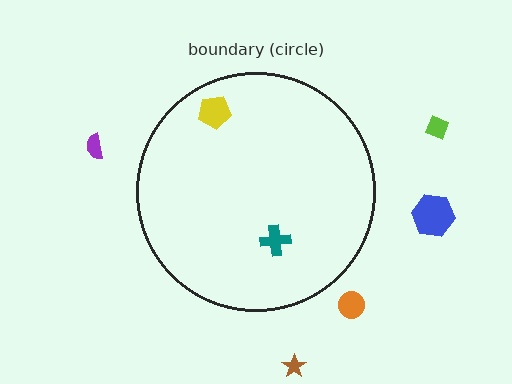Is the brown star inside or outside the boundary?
Outside.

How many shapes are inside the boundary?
2 inside, 5 outside.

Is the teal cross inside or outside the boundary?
Inside.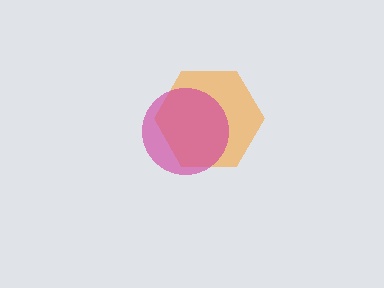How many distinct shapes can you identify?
There are 2 distinct shapes: an orange hexagon, a magenta circle.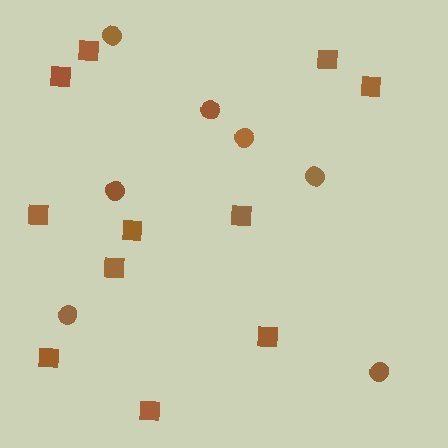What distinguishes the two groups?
There are 2 groups: one group of squares (11) and one group of circles (7).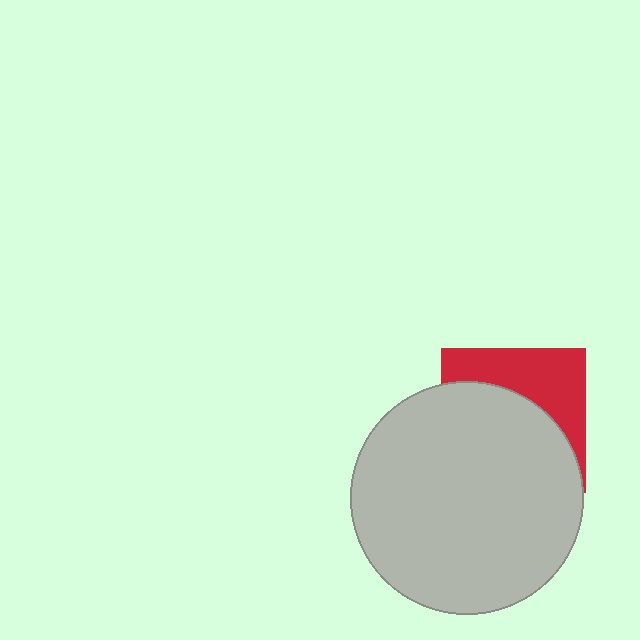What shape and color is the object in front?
The object in front is a light gray circle.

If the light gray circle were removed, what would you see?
You would see the complete red square.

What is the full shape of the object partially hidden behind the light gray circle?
The partially hidden object is a red square.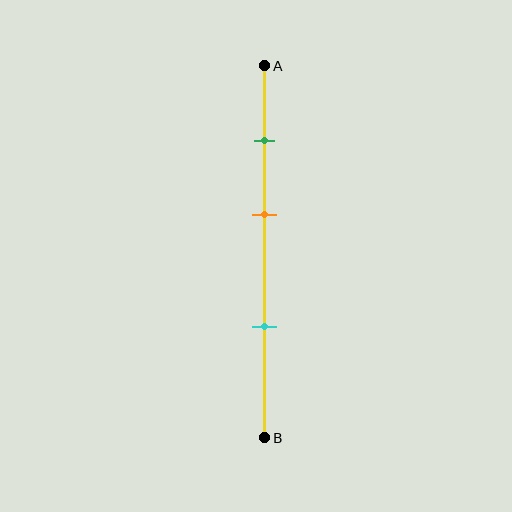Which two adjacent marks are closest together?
The green and orange marks are the closest adjacent pair.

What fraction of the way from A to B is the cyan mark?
The cyan mark is approximately 70% (0.7) of the way from A to B.